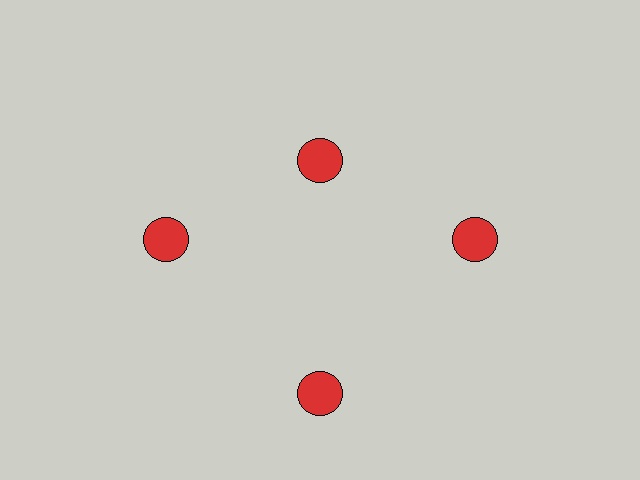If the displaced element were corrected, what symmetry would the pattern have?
It would have 4-fold rotational symmetry — the pattern would map onto itself every 90 degrees.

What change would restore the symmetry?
The symmetry would be restored by moving it outward, back onto the ring so that all 4 circles sit at equal angles and equal distance from the center.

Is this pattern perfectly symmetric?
No. The 4 red circles are arranged in a ring, but one element near the 12 o'clock position is pulled inward toward the center, breaking the 4-fold rotational symmetry.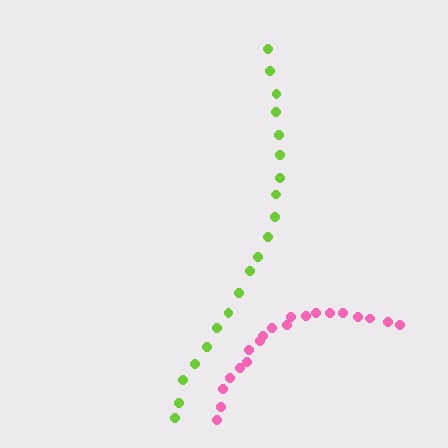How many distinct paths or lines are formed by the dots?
There are 2 distinct paths.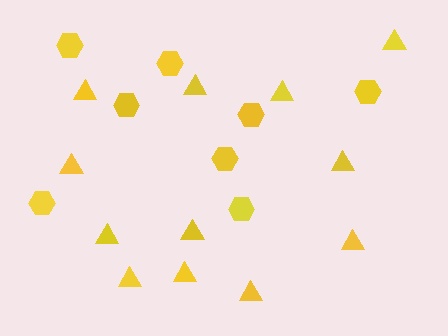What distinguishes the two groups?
There are 2 groups: one group of hexagons (8) and one group of triangles (12).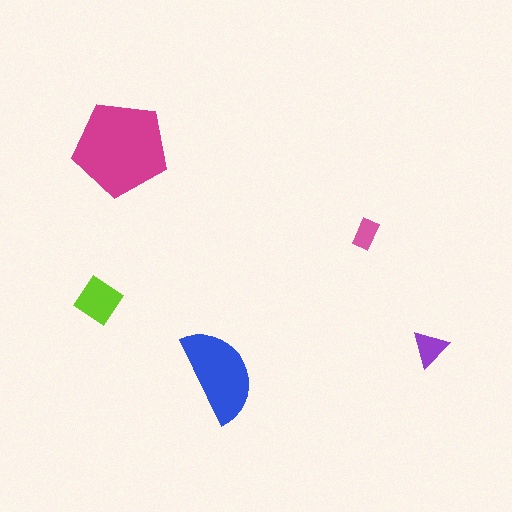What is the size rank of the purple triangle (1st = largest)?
4th.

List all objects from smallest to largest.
The pink rectangle, the purple triangle, the lime diamond, the blue semicircle, the magenta pentagon.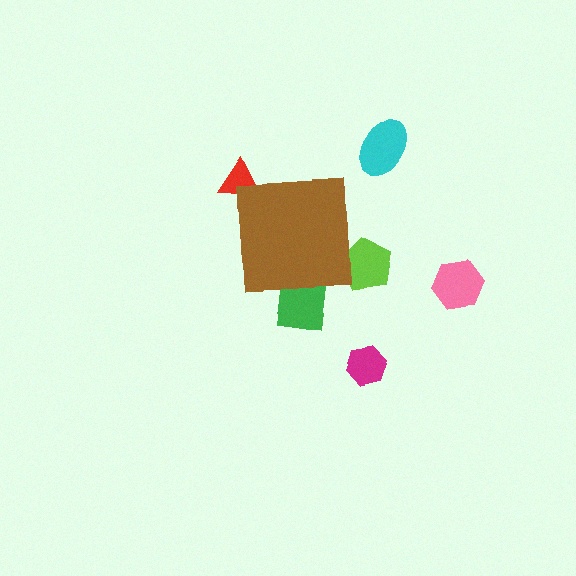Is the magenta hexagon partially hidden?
No, the magenta hexagon is fully visible.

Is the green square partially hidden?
Yes, the green square is partially hidden behind the brown square.